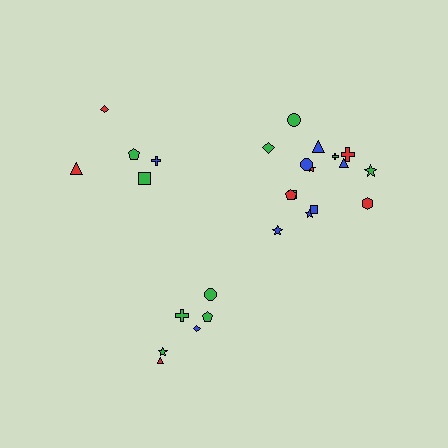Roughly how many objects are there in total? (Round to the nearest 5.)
Roughly 25 objects in total.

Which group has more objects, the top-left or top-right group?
The top-right group.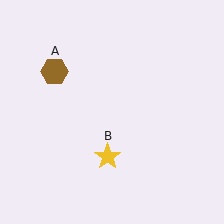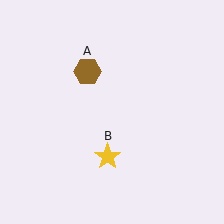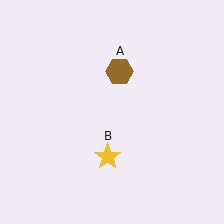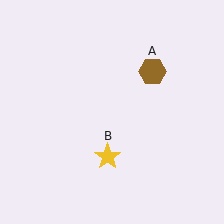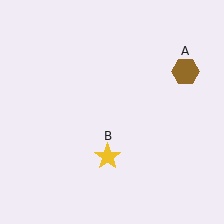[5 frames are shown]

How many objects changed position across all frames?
1 object changed position: brown hexagon (object A).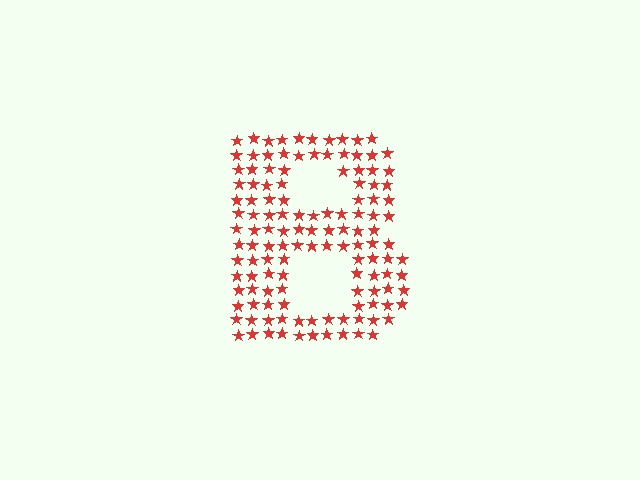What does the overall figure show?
The overall figure shows the letter B.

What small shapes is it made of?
It is made of small stars.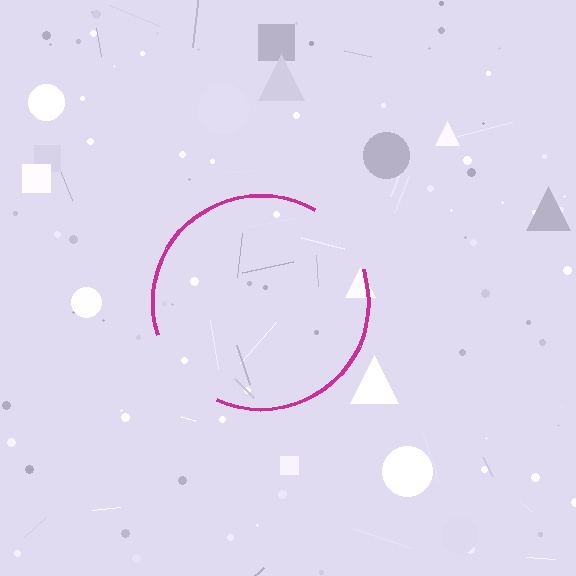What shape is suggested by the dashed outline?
The dashed outline suggests a circle.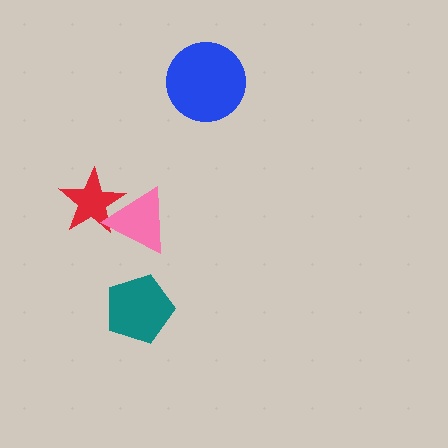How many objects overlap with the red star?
1 object overlaps with the red star.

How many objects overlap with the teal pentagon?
0 objects overlap with the teal pentagon.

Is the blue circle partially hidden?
No, no other shape covers it.